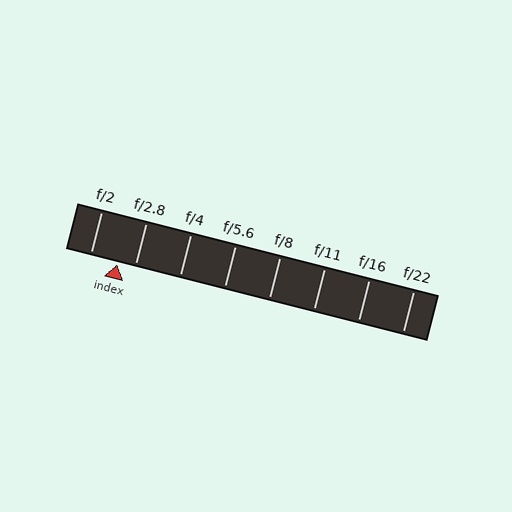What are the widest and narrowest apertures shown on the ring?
The widest aperture shown is f/2 and the narrowest is f/22.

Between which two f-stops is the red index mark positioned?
The index mark is between f/2 and f/2.8.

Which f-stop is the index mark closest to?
The index mark is closest to f/2.8.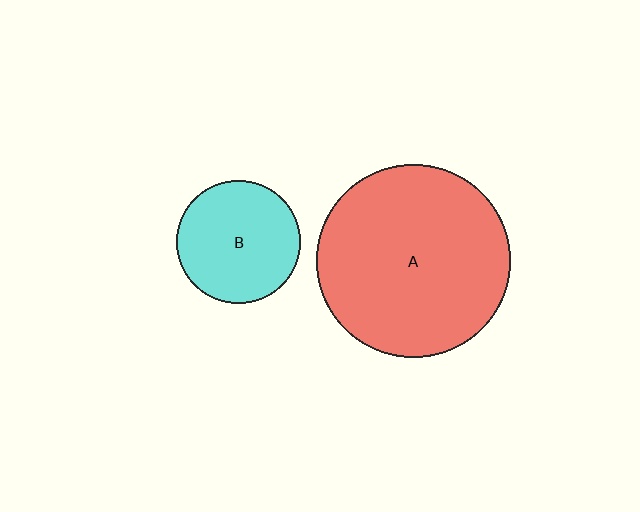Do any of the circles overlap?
No, none of the circles overlap.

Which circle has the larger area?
Circle A (red).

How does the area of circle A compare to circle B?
Approximately 2.5 times.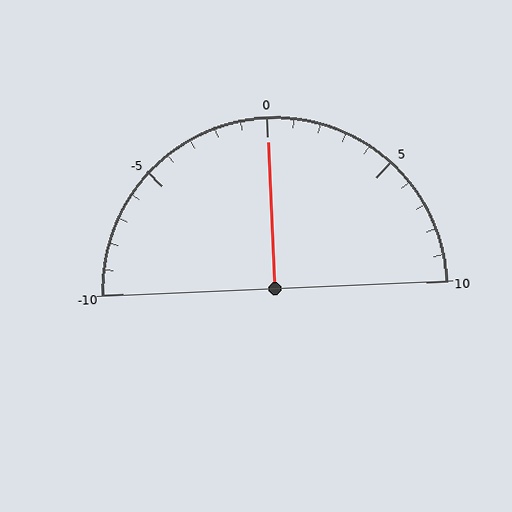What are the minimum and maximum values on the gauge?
The gauge ranges from -10 to 10.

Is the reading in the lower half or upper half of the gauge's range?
The reading is in the upper half of the range (-10 to 10).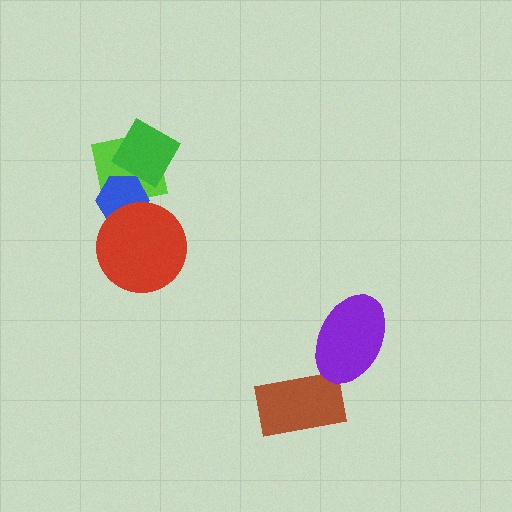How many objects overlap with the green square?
1 object overlaps with the green square.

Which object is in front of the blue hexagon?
The red circle is in front of the blue hexagon.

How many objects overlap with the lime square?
3 objects overlap with the lime square.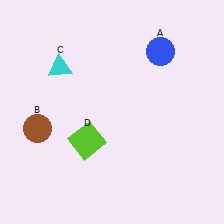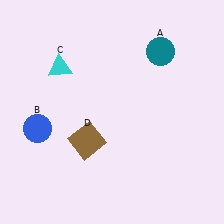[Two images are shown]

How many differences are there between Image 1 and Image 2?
There are 3 differences between the two images.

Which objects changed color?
A changed from blue to teal. B changed from brown to blue. D changed from lime to brown.